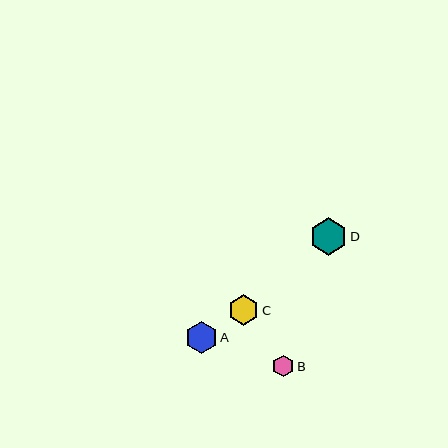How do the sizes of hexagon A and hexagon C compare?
Hexagon A and hexagon C are approximately the same size.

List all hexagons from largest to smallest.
From largest to smallest: D, A, C, B.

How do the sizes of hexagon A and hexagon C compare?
Hexagon A and hexagon C are approximately the same size.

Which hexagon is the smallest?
Hexagon B is the smallest with a size of approximately 22 pixels.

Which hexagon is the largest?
Hexagon D is the largest with a size of approximately 37 pixels.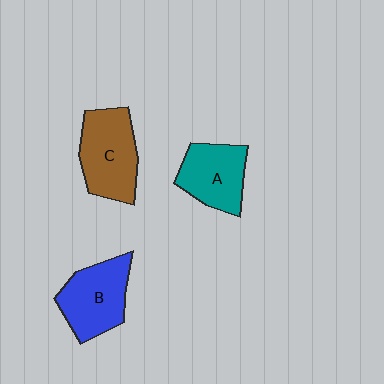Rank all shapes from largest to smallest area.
From largest to smallest: C (brown), B (blue), A (teal).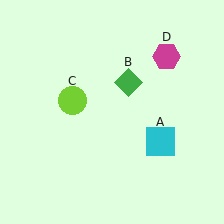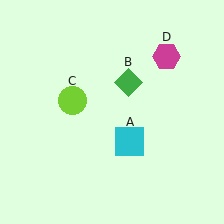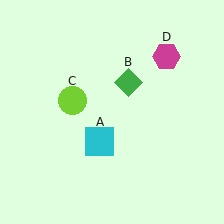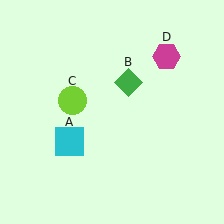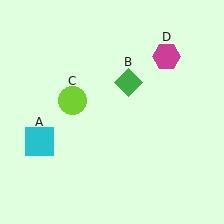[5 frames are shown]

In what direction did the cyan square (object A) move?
The cyan square (object A) moved left.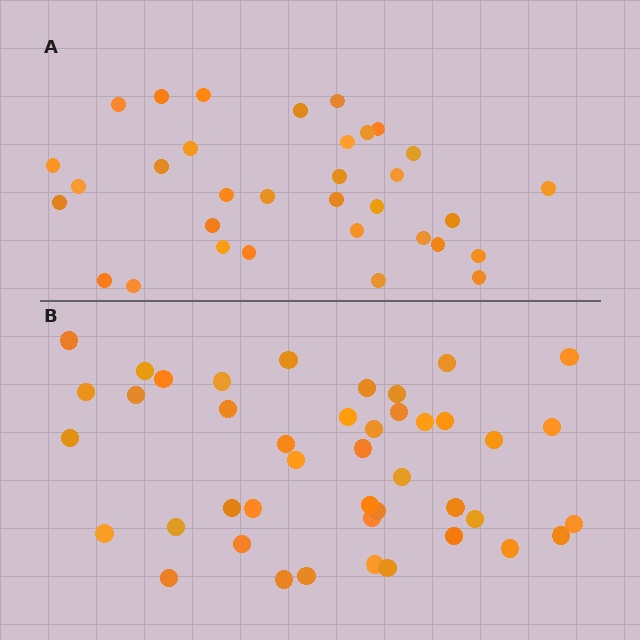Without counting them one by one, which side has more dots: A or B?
Region B (the bottom region) has more dots.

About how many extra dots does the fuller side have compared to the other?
Region B has roughly 10 or so more dots than region A.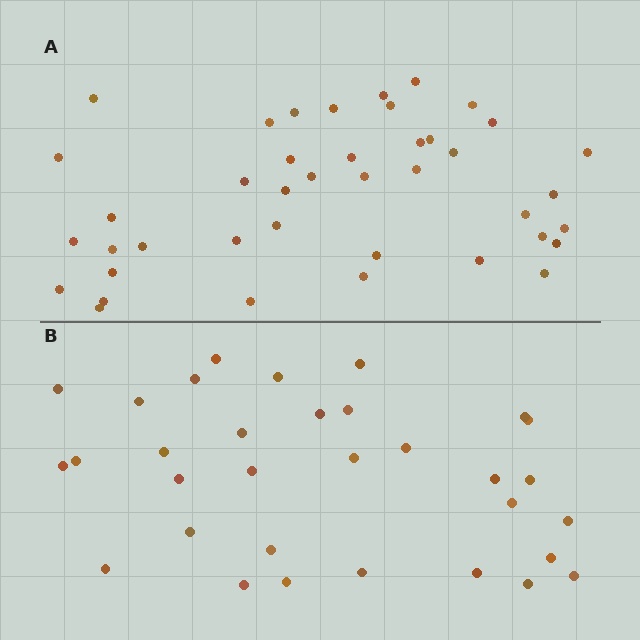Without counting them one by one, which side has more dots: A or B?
Region A (the top region) has more dots.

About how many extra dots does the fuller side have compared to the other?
Region A has roughly 8 or so more dots than region B.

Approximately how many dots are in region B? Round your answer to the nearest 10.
About 30 dots. (The exact count is 32, which rounds to 30.)